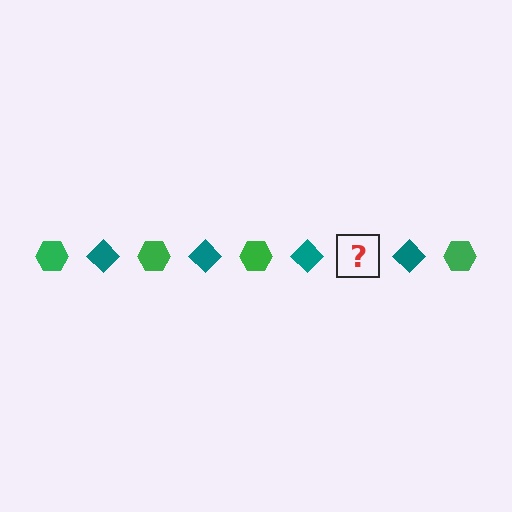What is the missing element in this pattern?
The missing element is a green hexagon.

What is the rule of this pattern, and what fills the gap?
The rule is that the pattern alternates between green hexagon and teal diamond. The gap should be filled with a green hexagon.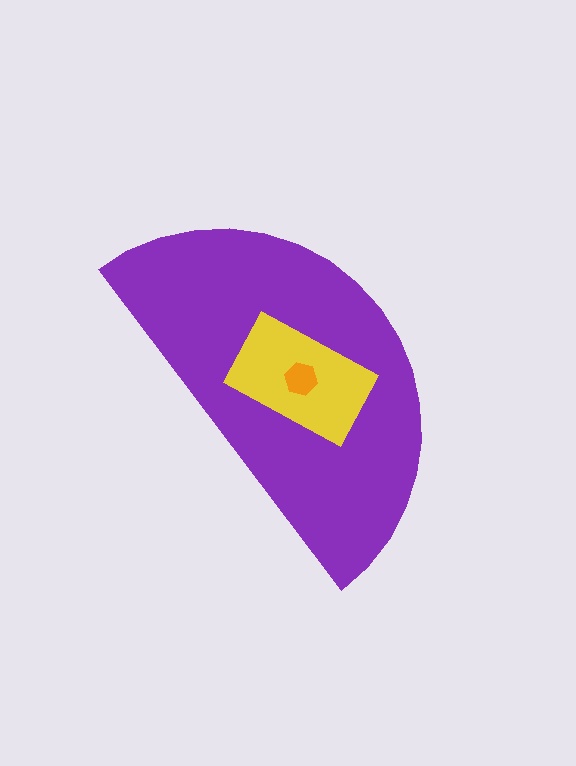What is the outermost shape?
The purple semicircle.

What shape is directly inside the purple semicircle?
The yellow rectangle.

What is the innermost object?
The orange hexagon.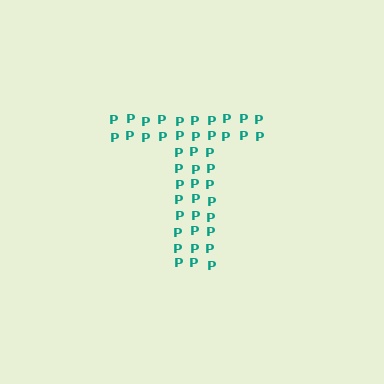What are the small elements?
The small elements are letter P's.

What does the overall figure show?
The overall figure shows the letter T.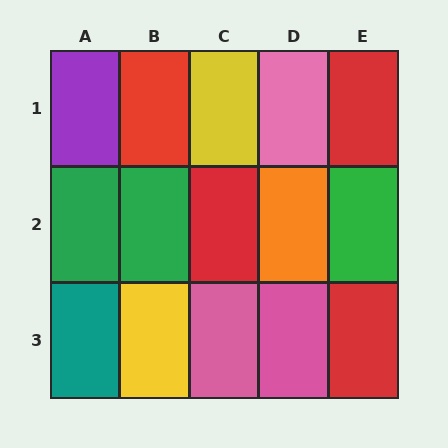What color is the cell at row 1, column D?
Pink.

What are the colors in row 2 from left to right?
Green, green, red, orange, green.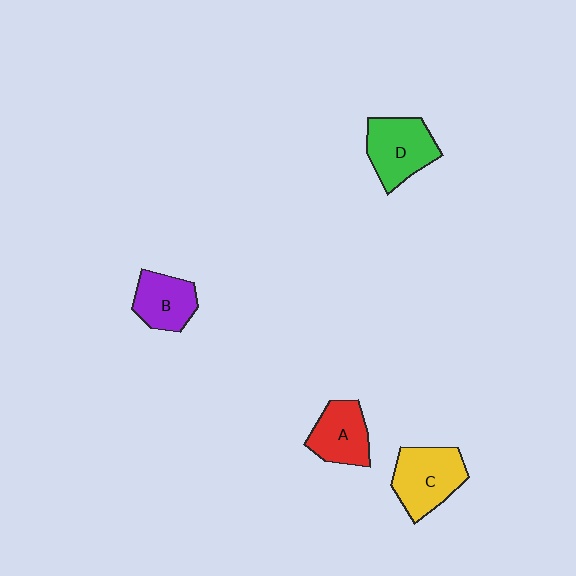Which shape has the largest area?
Shape C (yellow).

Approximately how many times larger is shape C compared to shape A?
Approximately 1.3 times.